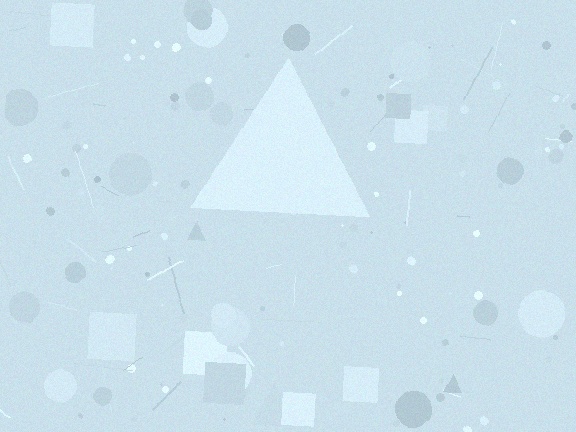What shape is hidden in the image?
A triangle is hidden in the image.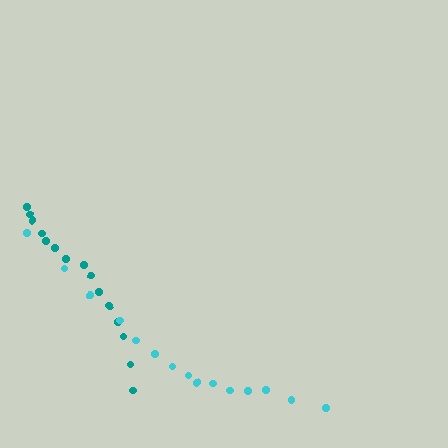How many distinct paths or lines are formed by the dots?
There are 2 distinct paths.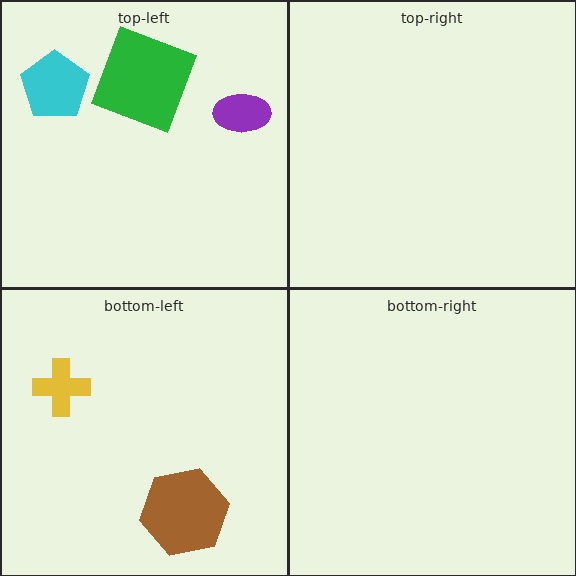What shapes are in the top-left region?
The cyan pentagon, the purple ellipse, the green square.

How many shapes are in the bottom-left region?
2.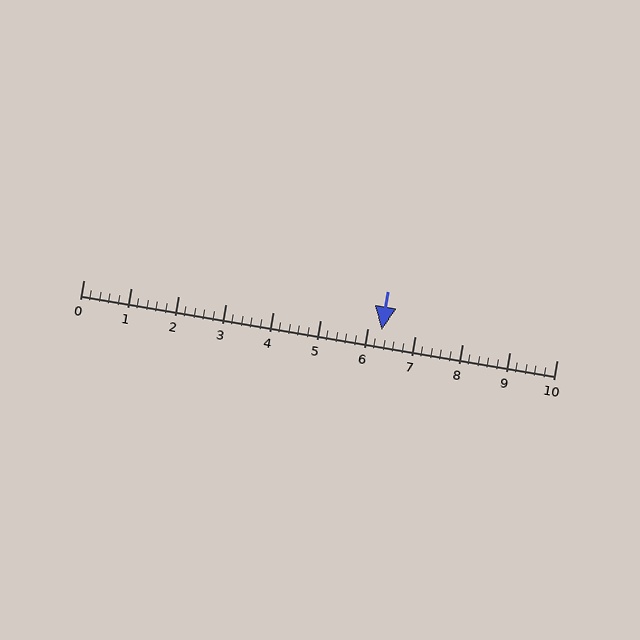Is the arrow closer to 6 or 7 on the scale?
The arrow is closer to 6.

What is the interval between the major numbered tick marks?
The major tick marks are spaced 1 units apart.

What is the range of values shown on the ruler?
The ruler shows values from 0 to 10.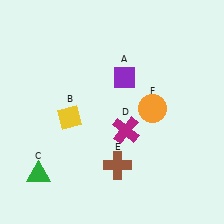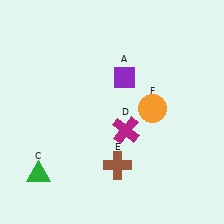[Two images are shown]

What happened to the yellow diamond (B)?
The yellow diamond (B) was removed in Image 2. It was in the bottom-left area of Image 1.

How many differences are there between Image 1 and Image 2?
There is 1 difference between the two images.